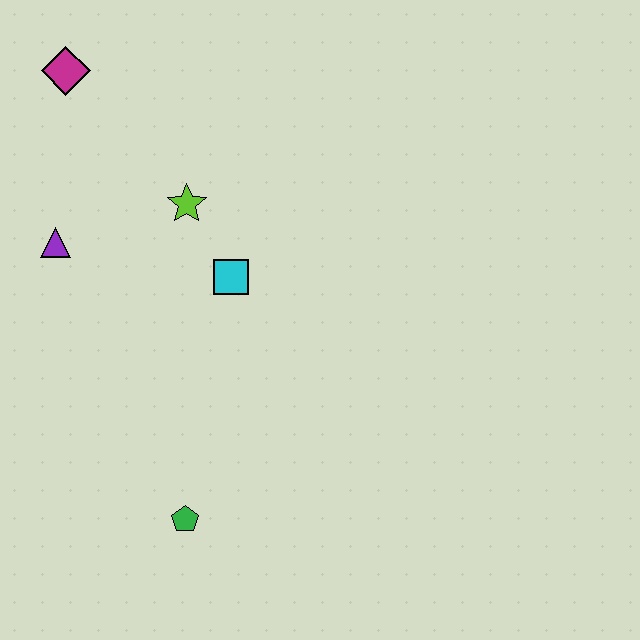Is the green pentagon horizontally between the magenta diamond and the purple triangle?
No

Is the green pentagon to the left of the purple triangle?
No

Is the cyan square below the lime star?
Yes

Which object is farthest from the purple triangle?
The green pentagon is farthest from the purple triangle.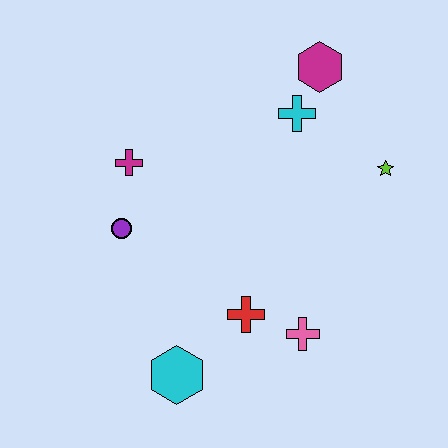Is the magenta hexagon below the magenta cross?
No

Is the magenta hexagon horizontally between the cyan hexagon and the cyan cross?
No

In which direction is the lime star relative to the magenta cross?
The lime star is to the right of the magenta cross.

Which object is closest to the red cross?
The pink cross is closest to the red cross.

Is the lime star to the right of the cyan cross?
Yes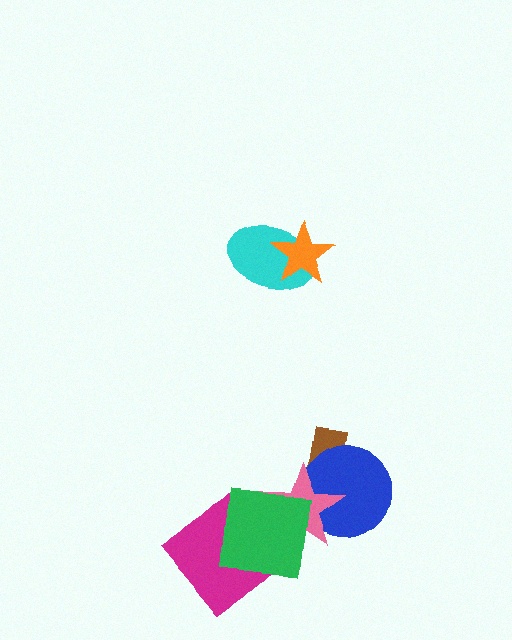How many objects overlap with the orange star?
1 object overlaps with the orange star.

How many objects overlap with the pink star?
3 objects overlap with the pink star.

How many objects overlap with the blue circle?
2 objects overlap with the blue circle.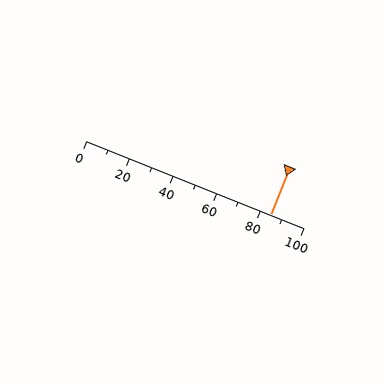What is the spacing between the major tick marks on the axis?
The major ticks are spaced 20 apart.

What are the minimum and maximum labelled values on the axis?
The axis runs from 0 to 100.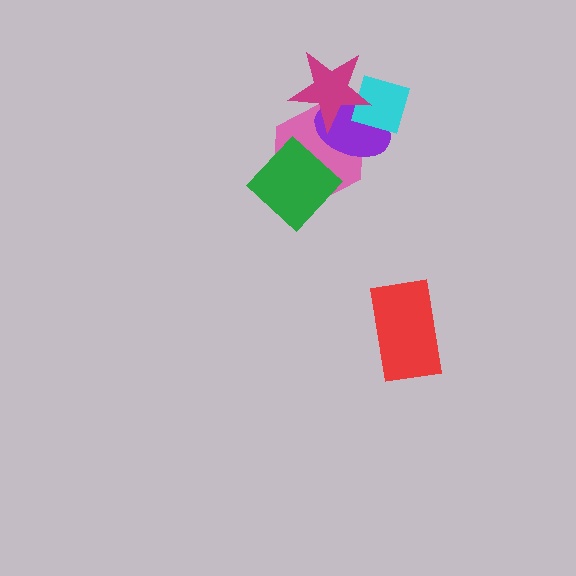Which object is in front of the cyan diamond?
The magenta star is in front of the cyan diamond.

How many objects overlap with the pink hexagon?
3 objects overlap with the pink hexagon.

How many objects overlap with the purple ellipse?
3 objects overlap with the purple ellipse.